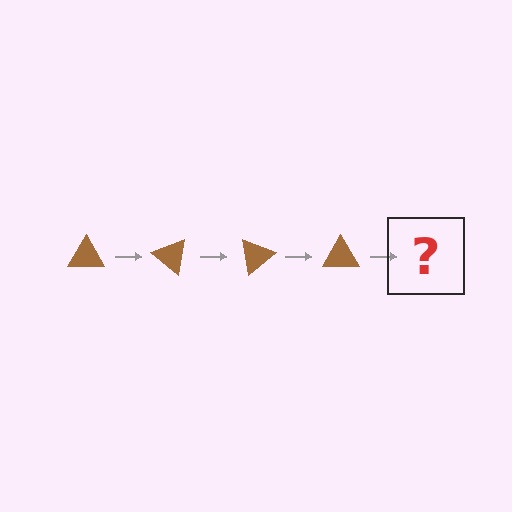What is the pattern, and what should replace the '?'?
The pattern is that the triangle rotates 40 degrees each step. The '?' should be a brown triangle rotated 160 degrees.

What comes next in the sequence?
The next element should be a brown triangle rotated 160 degrees.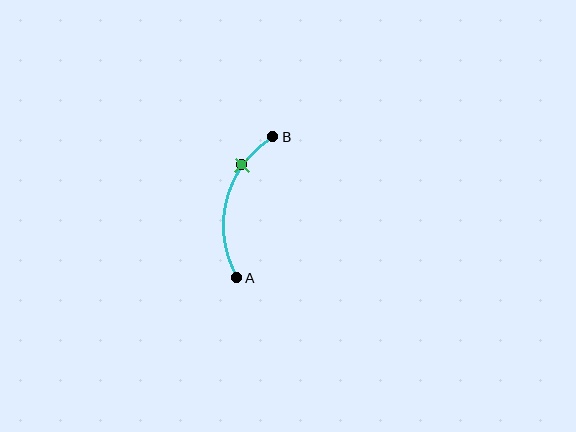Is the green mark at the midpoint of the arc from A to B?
No. The green mark lies on the arc but is closer to endpoint B. The arc midpoint would be at the point on the curve equidistant along the arc from both A and B.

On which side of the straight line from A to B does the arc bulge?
The arc bulges to the left of the straight line connecting A and B.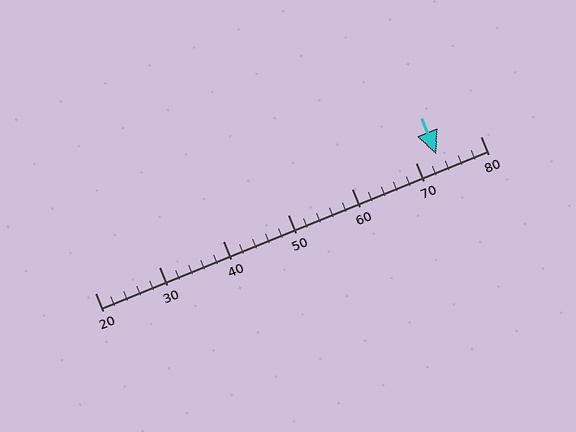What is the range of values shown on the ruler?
The ruler shows values from 20 to 80.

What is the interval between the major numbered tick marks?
The major tick marks are spaced 10 units apart.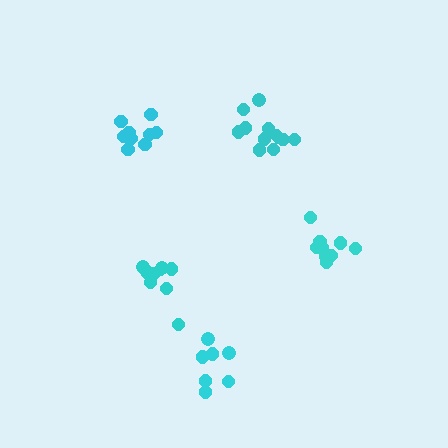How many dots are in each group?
Group 1: 9 dots, Group 2: 12 dots, Group 3: 10 dots, Group 4: 9 dots, Group 5: 7 dots (47 total).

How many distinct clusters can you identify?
There are 5 distinct clusters.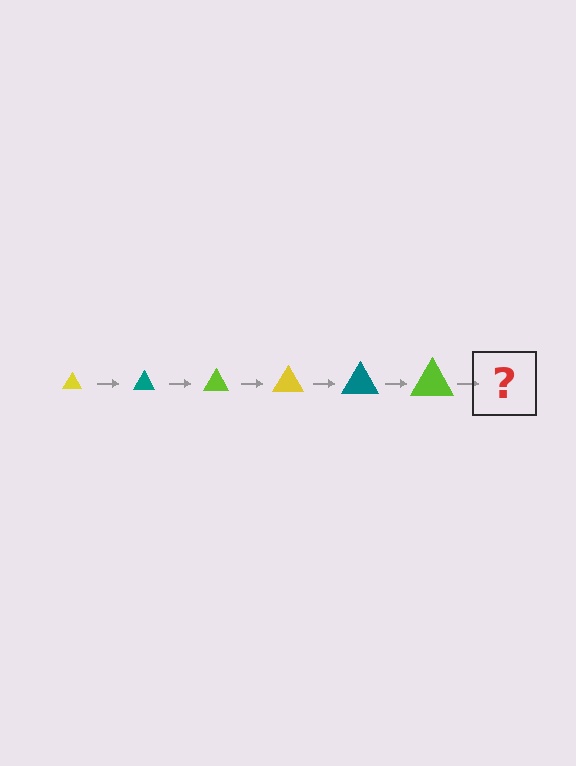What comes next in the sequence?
The next element should be a yellow triangle, larger than the previous one.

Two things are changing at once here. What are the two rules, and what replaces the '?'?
The two rules are that the triangle grows larger each step and the color cycles through yellow, teal, and lime. The '?' should be a yellow triangle, larger than the previous one.